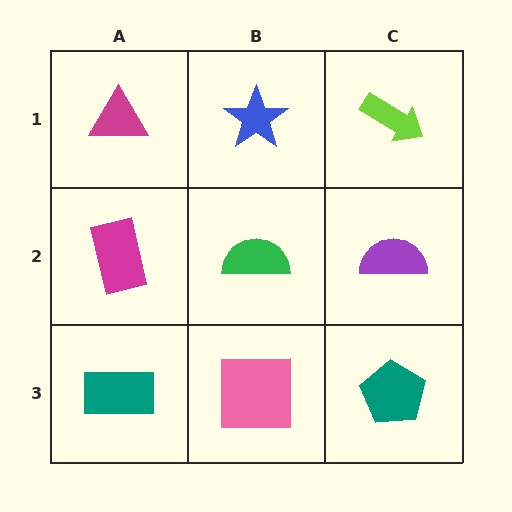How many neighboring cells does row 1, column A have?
2.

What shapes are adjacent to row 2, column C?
A lime arrow (row 1, column C), a teal pentagon (row 3, column C), a green semicircle (row 2, column B).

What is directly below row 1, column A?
A magenta rectangle.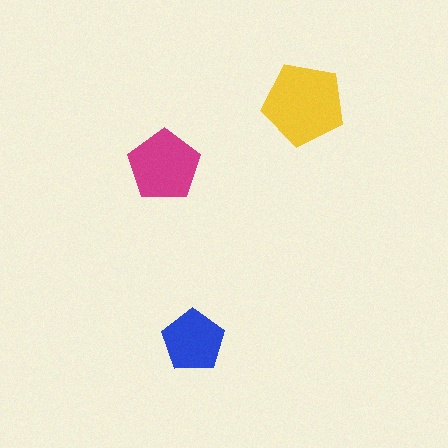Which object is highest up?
The yellow pentagon is topmost.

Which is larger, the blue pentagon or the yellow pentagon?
The yellow one.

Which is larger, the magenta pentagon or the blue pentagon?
The magenta one.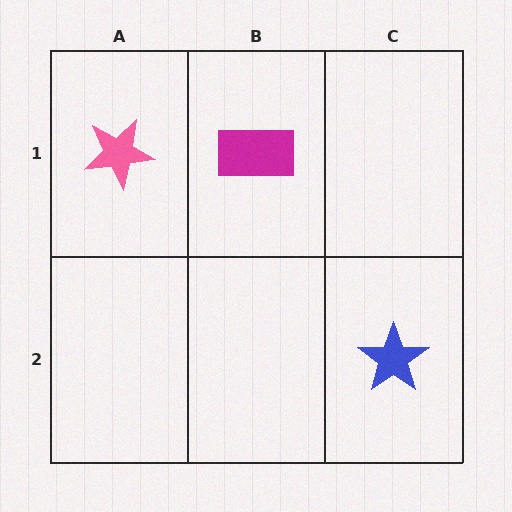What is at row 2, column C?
A blue star.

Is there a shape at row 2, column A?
No, that cell is empty.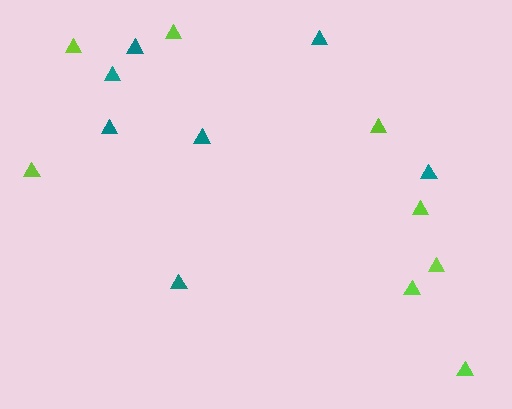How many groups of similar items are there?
There are 2 groups: one group of teal triangles (7) and one group of lime triangles (8).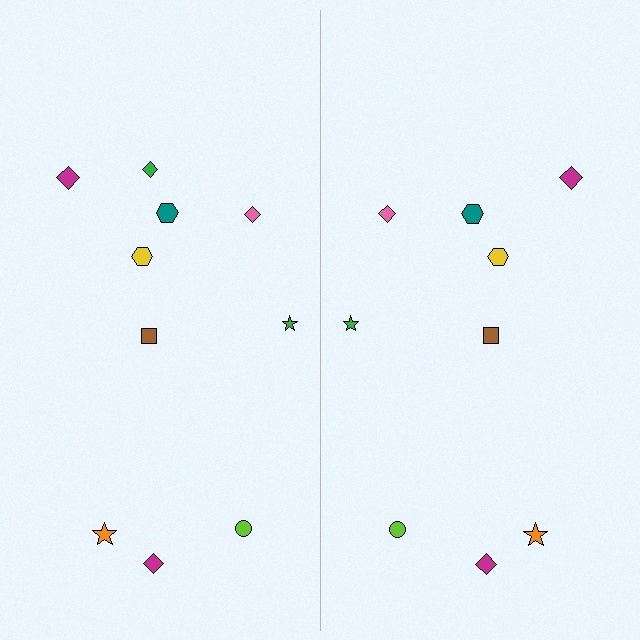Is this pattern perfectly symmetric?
No, the pattern is not perfectly symmetric. A green diamond is missing from the right side.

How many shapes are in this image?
There are 19 shapes in this image.